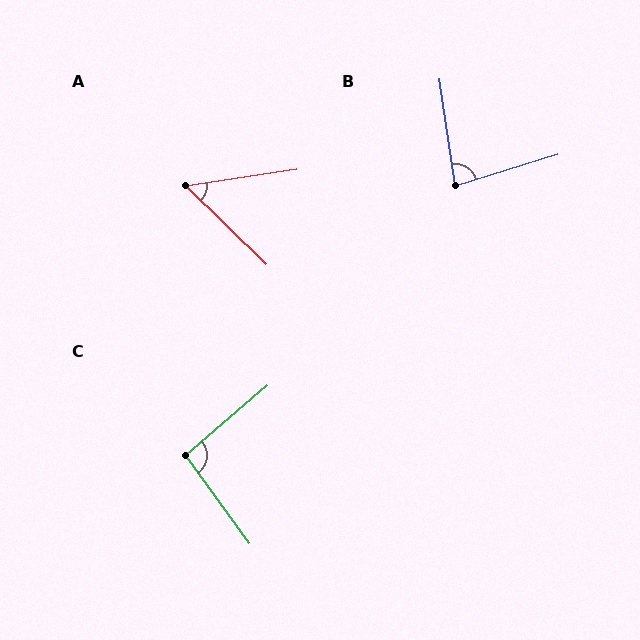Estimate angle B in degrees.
Approximately 81 degrees.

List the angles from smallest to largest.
A (53°), B (81°), C (94°).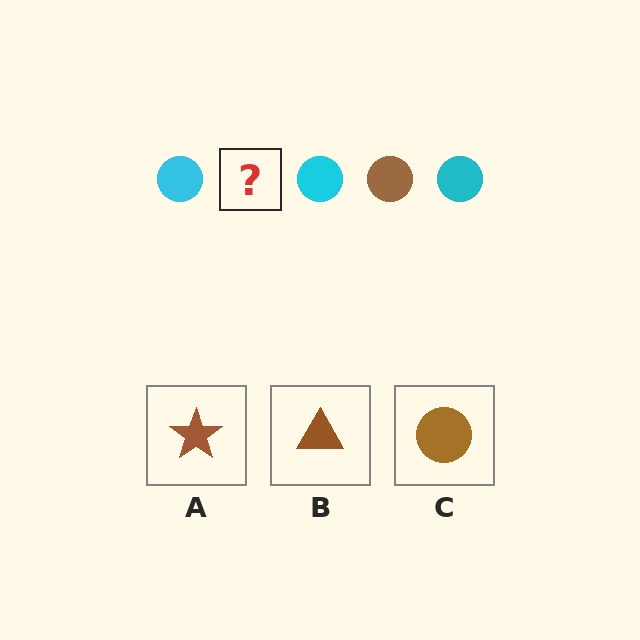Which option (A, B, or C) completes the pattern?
C.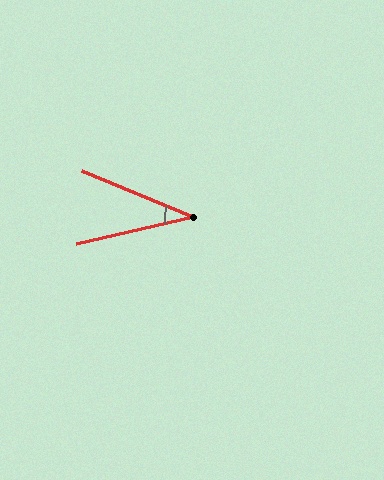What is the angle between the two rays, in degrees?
Approximately 36 degrees.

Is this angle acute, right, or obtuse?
It is acute.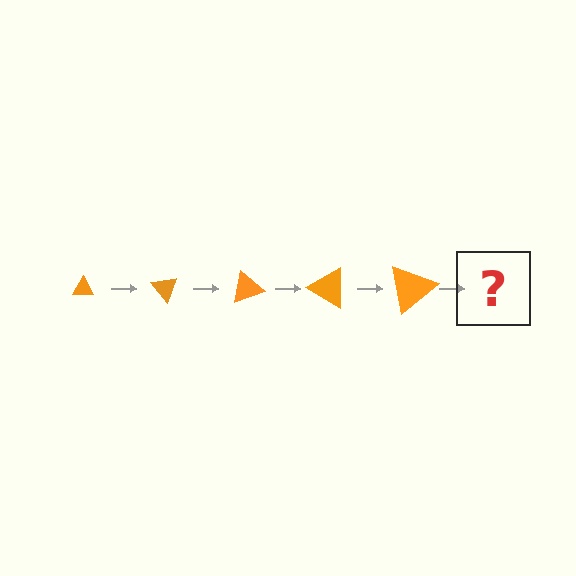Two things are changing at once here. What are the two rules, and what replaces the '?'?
The two rules are that the triangle grows larger each step and it rotates 50 degrees each step. The '?' should be a triangle, larger than the previous one and rotated 250 degrees from the start.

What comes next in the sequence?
The next element should be a triangle, larger than the previous one and rotated 250 degrees from the start.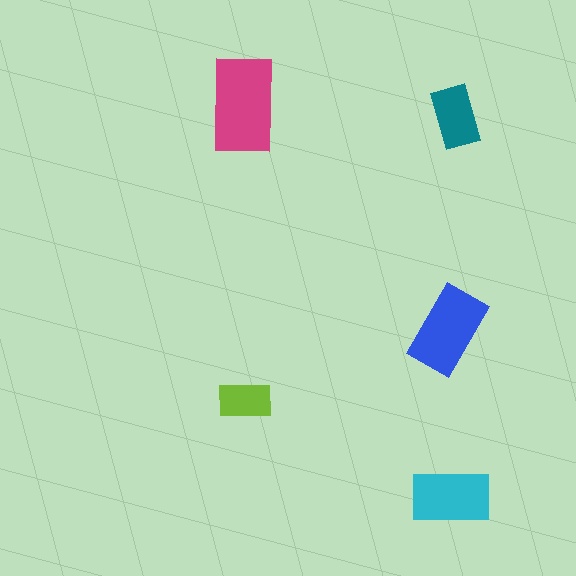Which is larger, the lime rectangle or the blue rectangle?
The blue one.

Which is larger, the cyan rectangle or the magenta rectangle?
The magenta one.